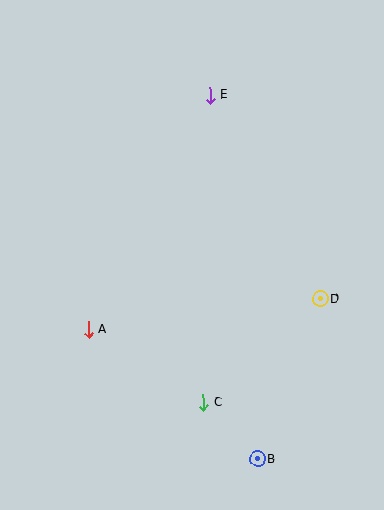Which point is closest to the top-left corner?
Point E is closest to the top-left corner.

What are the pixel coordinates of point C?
Point C is at (204, 402).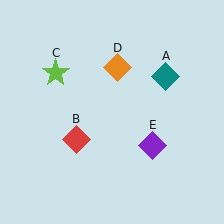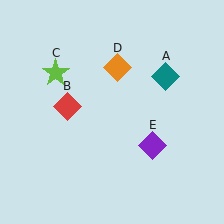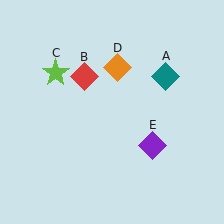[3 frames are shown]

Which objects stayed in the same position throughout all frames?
Teal diamond (object A) and lime star (object C) and orange diamond (object D) and purple diamond (object E) remained stationary.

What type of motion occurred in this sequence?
The red diamond (object B) rotated clockwise around the center of the scene.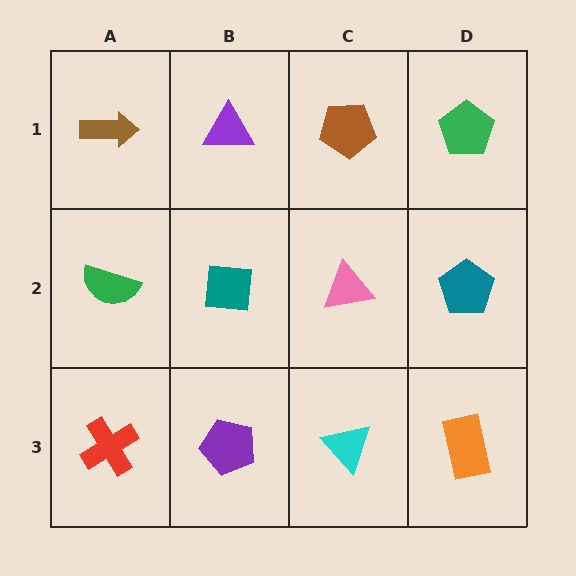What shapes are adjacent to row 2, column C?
A brown pentagon (row 1, column C), a cyan triangle (row 3, column C), a teal square (row 2, column B), a teal pentagon (row 2, column D).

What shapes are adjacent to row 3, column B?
A teal square (row 2, column B), a red cross (row 3, column A), a cyan triangle (row 3, column C).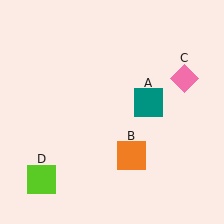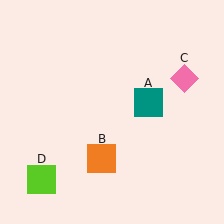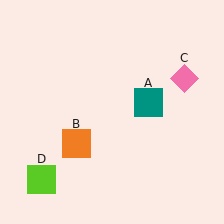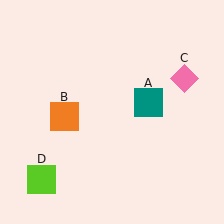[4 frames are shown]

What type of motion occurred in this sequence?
The orange square (object B) rotated clockwise around the center of the scene.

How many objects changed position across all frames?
1 object changed position: orange square (object B).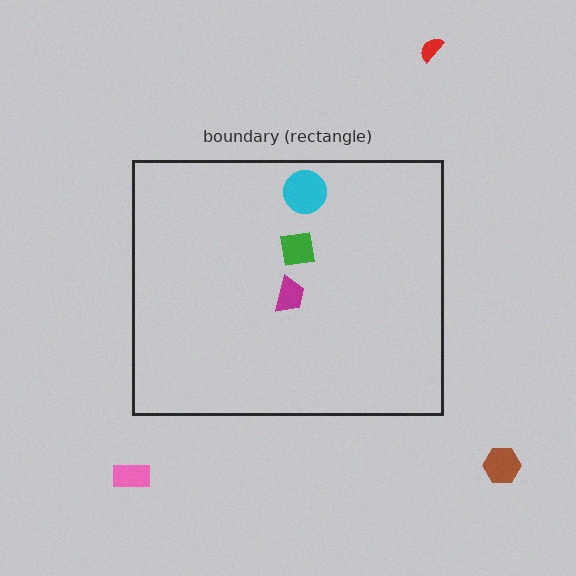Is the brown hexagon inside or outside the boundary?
Outside.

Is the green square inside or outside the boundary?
Inside.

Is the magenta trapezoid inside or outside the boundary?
Inside.